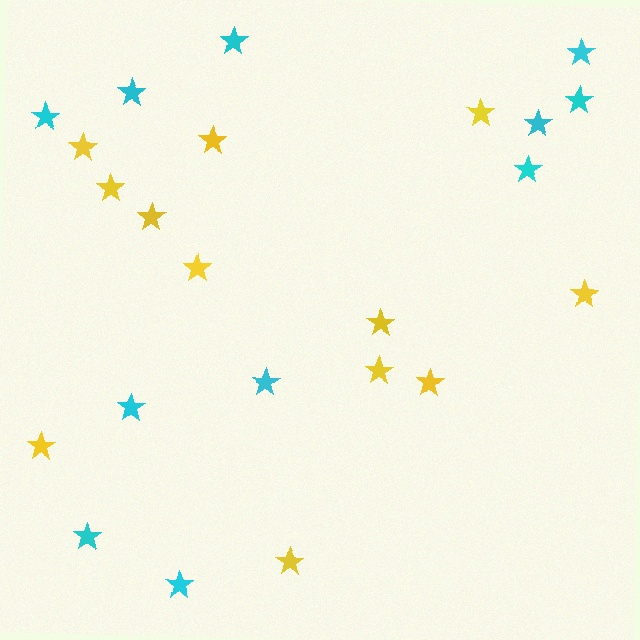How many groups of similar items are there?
There are 2 groups: one group of yellow stars (12) and one group of cyan stars (11).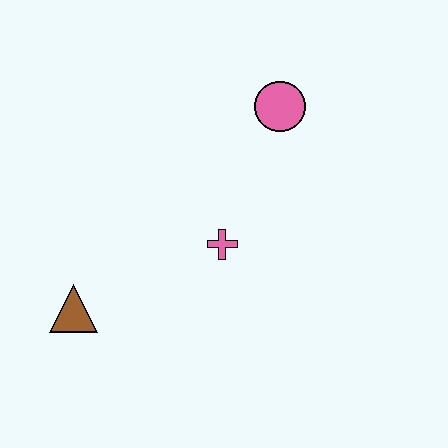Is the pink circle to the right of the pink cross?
Yes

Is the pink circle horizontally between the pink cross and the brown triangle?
No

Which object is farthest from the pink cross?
The brown triangle is farthest from the pink cross.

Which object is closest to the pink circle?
The pink cross is closest to the pink circle.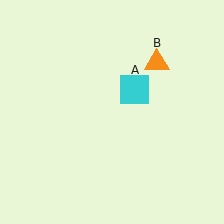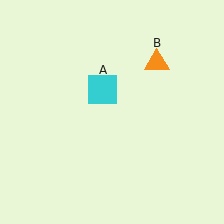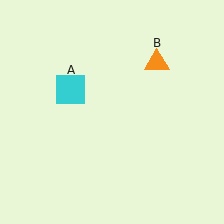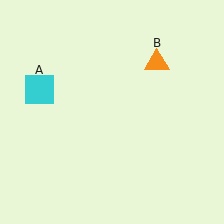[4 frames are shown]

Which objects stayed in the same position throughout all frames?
Orange triangle (object B) remained stationary.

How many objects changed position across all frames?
1 object changed position: cyan square (object A).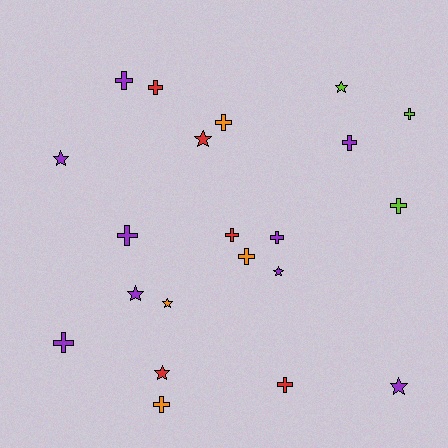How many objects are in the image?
There are 21 objects.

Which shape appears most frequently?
Cross, with 13 objects.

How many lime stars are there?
There is 1 lime star.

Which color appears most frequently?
Purple, with 9 objects.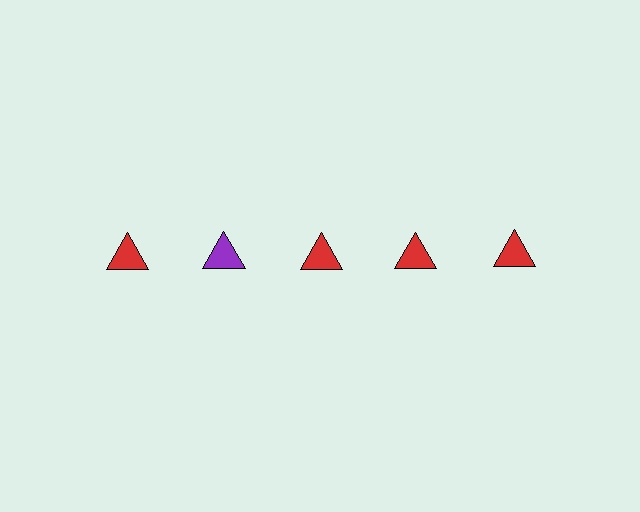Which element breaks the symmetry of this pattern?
The purple triangle in the top row, second from left column breaks the symmetry. All other shapes are red triangles.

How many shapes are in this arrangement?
There are 5 shapes arranged in a grid pattern.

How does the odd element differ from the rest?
It has a different color: purple instead of red.